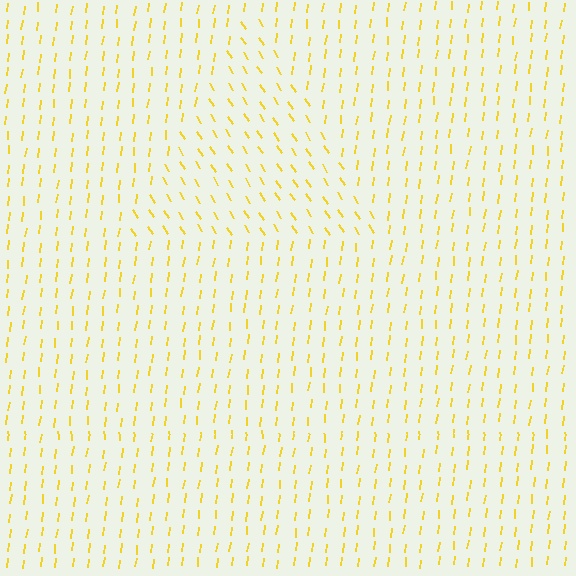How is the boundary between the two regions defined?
The boundary is defined purely by a change in line orientation (approximately 40 degrees difference). All lines are the same color and thickness.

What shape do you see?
I see a triangle.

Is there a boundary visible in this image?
Yes, there is a texture boundary formed by a change in line orientation.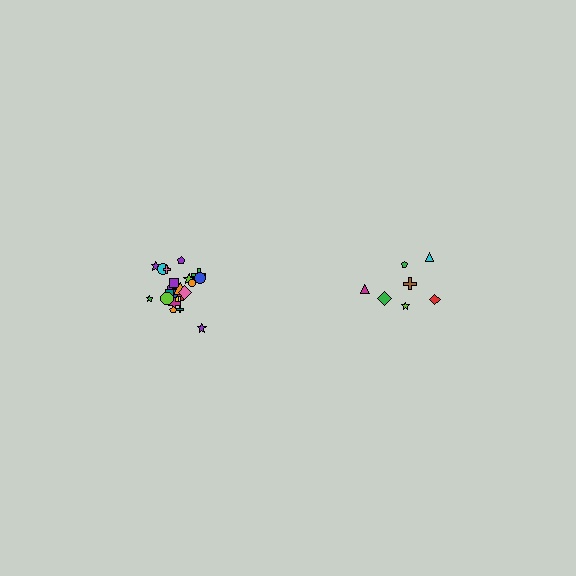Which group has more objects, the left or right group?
The left group.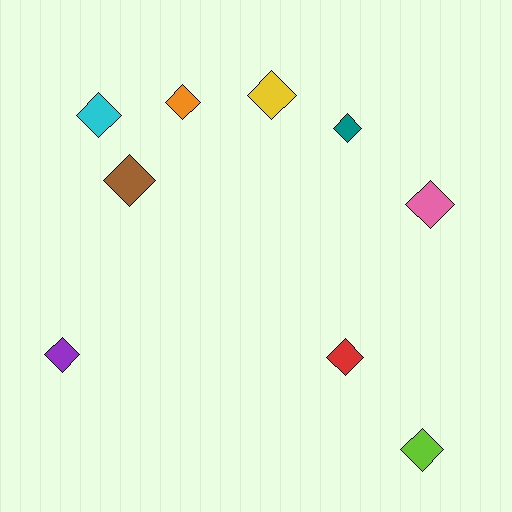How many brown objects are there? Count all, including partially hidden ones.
There is 1 brown object.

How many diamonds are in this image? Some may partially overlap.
There are 9 diamonds.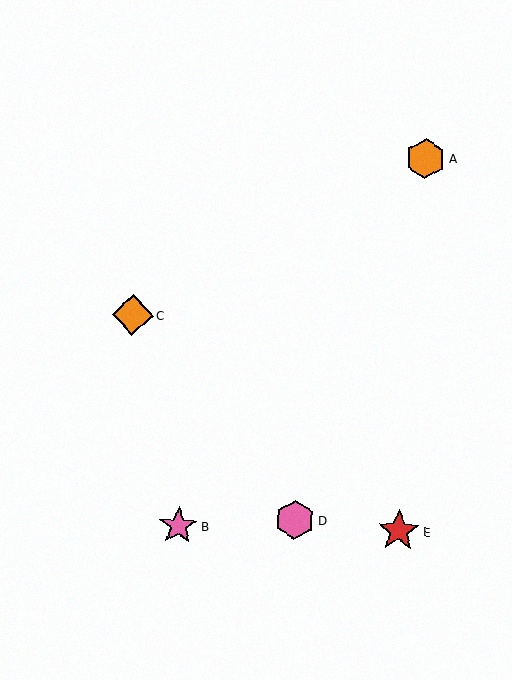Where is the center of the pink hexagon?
The center of the pink hexagon is at (295, 520).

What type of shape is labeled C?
Shape C is an orange diamond.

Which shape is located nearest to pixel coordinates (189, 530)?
The pink star (labeled B) at (178, 526) is nearest to that location.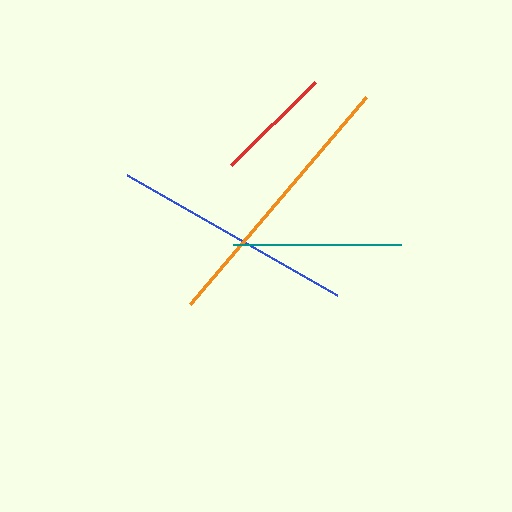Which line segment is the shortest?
The red line is the shortest at approximately 119 pixels.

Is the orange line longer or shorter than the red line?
The orange line is longer than the red line.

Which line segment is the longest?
The orange line is the longest at approximately 272 pixels.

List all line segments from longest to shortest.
From longest to shortest: orange, blue, teal, red.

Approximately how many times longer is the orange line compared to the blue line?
The orange line is approximately 1.1 times the length of the blue line.